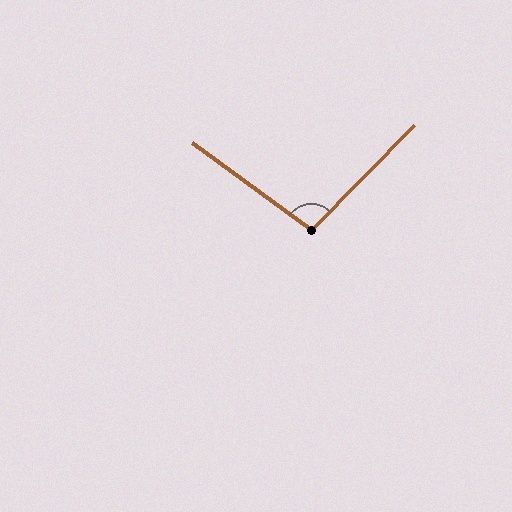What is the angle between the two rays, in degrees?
Approximately 98 degrees.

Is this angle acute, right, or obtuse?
It is obtuse.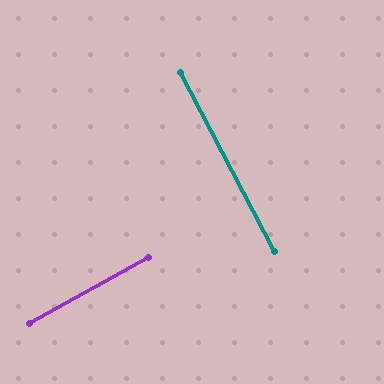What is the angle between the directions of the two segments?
Approximately 89 degrees.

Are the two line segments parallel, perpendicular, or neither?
Perpendicular — they meet at approximately 89°.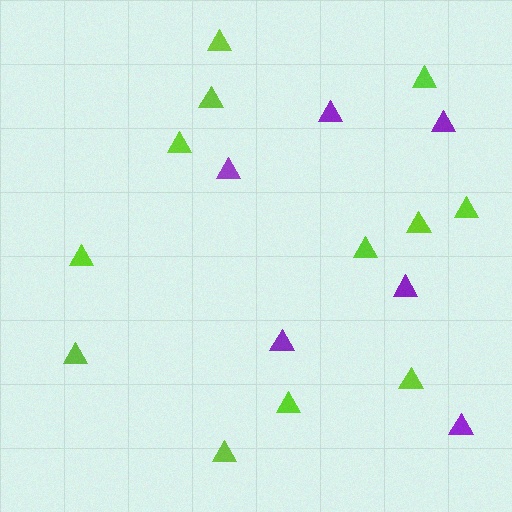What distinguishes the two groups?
There are 2 groups: one group of lime triangles (12) and one group of purple triangles (6).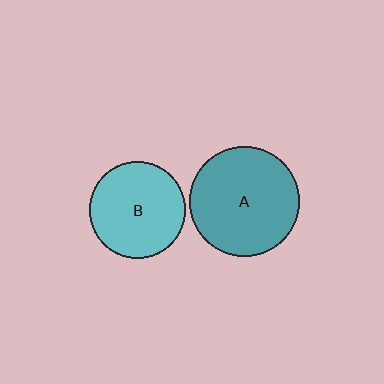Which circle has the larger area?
Circle A (teal).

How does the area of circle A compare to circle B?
Approximately 1.3 times.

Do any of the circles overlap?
No, none of the circles overlap.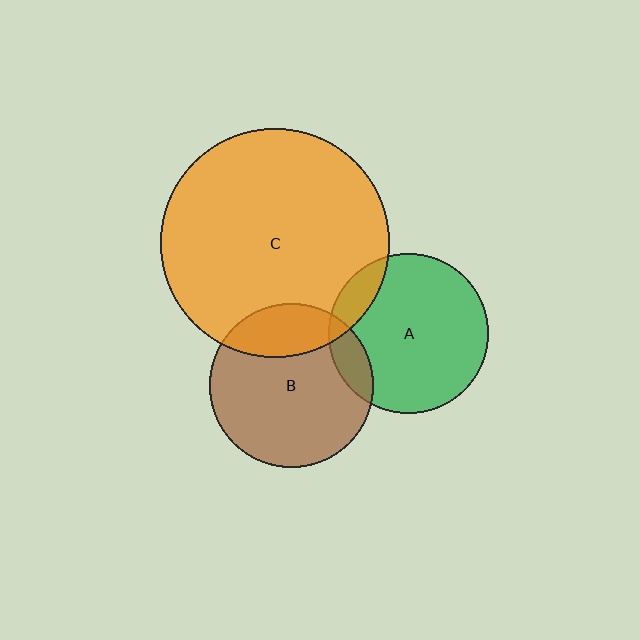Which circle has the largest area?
Circle C (orange).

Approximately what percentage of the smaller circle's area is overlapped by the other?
Approximately 10%.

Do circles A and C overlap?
Yes.